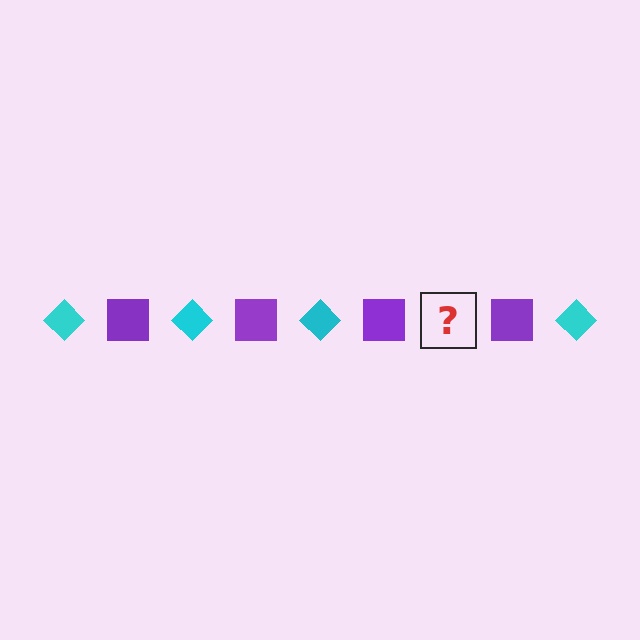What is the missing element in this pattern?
The missing element is a cyan diamond.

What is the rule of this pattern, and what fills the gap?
The rule is that the pattern alternates between cyan diamond and purple square. The gap should be filled with a cyan diamond.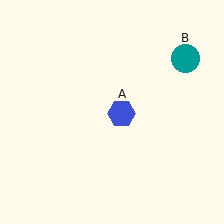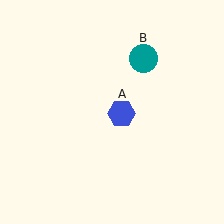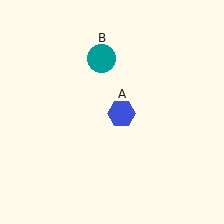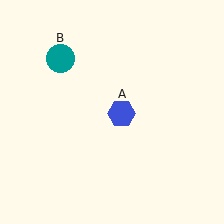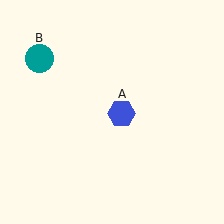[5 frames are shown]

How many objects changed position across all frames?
1 object changed position: teal circle (object B).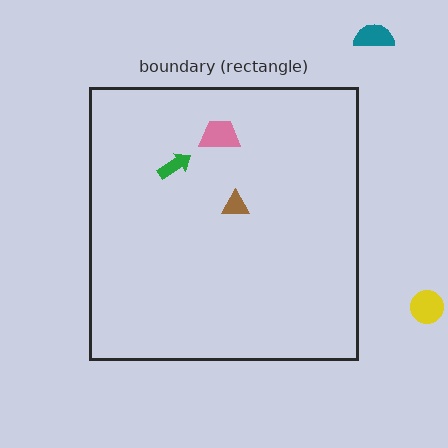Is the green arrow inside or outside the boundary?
Inside.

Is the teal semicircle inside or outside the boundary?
Outside.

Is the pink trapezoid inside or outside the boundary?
Inside.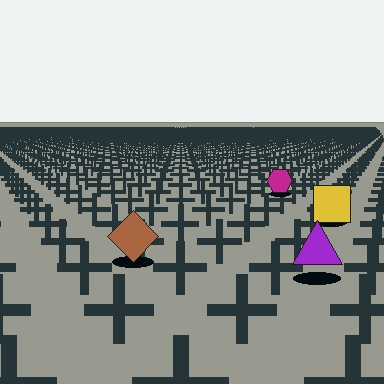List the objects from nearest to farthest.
From nearest to farthest: the purple triangle, the brown diamond, the yellow square, the magenta hexagon.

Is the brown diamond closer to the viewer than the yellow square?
Yes. The brown diamond is closer — you can tell from the texture gradient: the ground texture is coarser near it.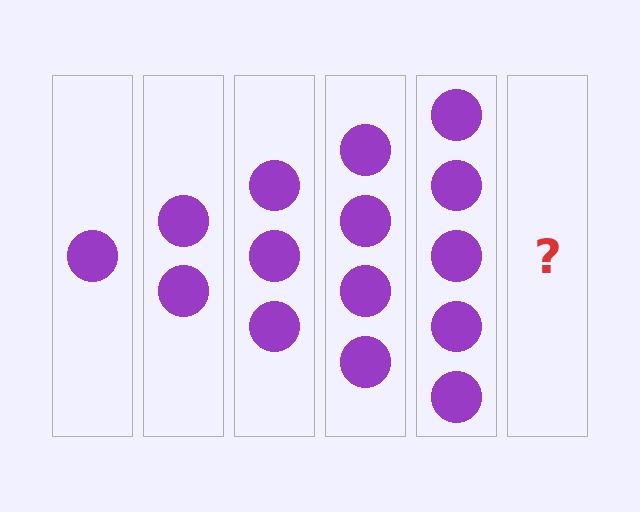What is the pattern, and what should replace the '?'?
The pattern is that each step adds one more circle. The '?' should be 6 circles.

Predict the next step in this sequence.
The next step is 6 circles.